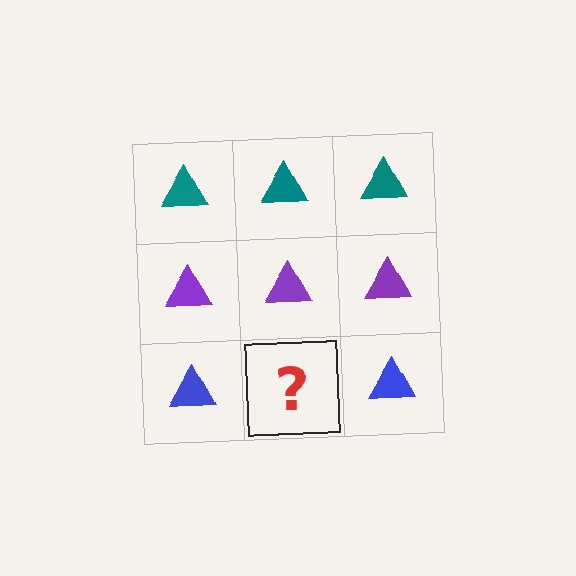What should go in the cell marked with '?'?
The missing cell should contain a blue triangle.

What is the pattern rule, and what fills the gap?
The rule is that each row has a consistent color. The gap should be filled with a blue triangle.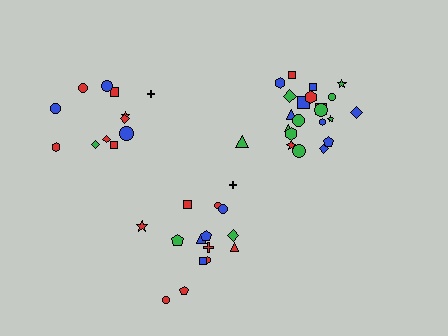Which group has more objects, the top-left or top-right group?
The top-right group.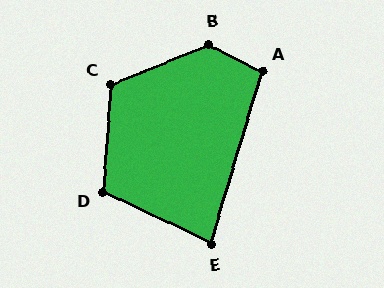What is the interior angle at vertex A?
Approximately 100 degrees (obtuse).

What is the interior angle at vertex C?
Approximately 116 degrees (obtuse).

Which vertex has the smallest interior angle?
E, at approximately 81 degrees.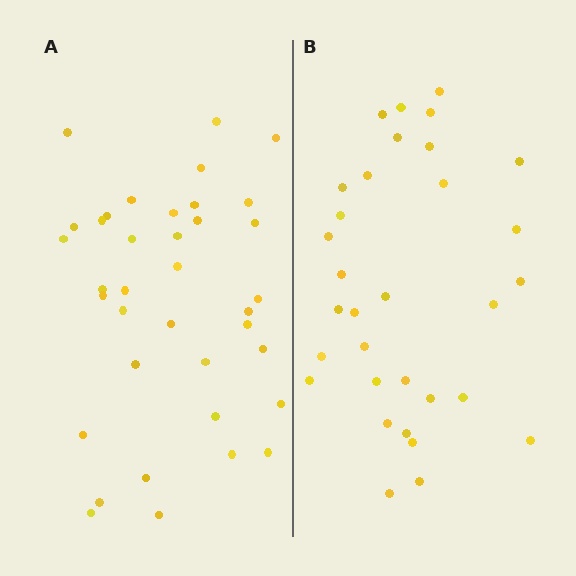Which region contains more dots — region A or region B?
Region A (the left region) has more dots.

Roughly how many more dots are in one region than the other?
Region A has about 5 more dots than region B.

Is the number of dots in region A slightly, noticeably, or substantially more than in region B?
Region A has only slightly more — the two regions are fairly close. The ratio is roughly 1.2 to 1.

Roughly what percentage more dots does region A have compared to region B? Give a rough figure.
About 15% more.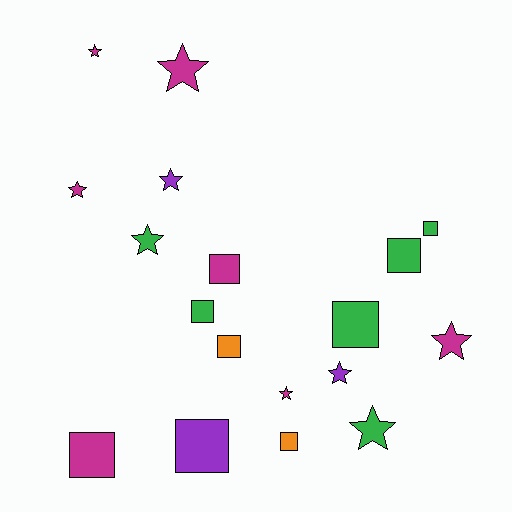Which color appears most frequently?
Magenta, with 7 objects.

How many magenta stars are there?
There are 5 magenta stars.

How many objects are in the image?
There are 18 objects.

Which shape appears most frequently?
Star, with 9 objects.